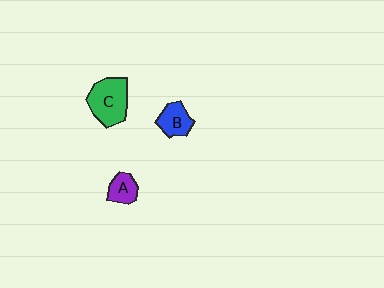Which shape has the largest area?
Shape C (green).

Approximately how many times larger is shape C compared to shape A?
Approximately 2.1 times.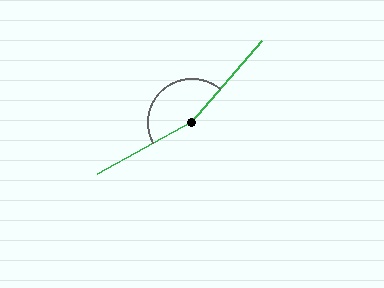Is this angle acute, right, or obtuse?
It is obtuse.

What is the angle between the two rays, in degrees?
Approximately 160 degrees.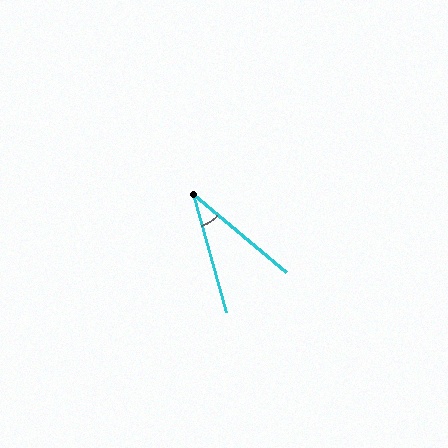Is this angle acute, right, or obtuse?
It is acute.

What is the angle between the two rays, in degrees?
Approximately 34 degrees.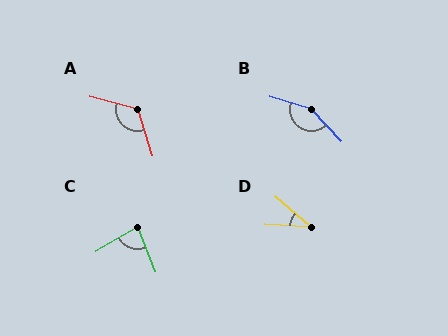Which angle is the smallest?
D, at approximately 37 degrees.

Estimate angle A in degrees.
Approximately 122 degrees.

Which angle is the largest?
B, at approximately 150 degrees.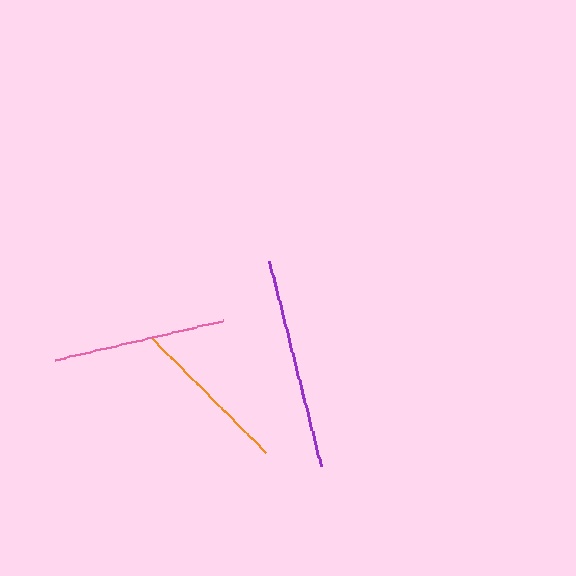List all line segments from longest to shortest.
From longest to shortest: purple, pink, orange.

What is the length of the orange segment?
The orange segment is approximately 162 pixels long.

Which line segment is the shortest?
The orange line is the shortest at approximately 162 pixels.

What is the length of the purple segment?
The purple segment is approximately 211 pixels long.